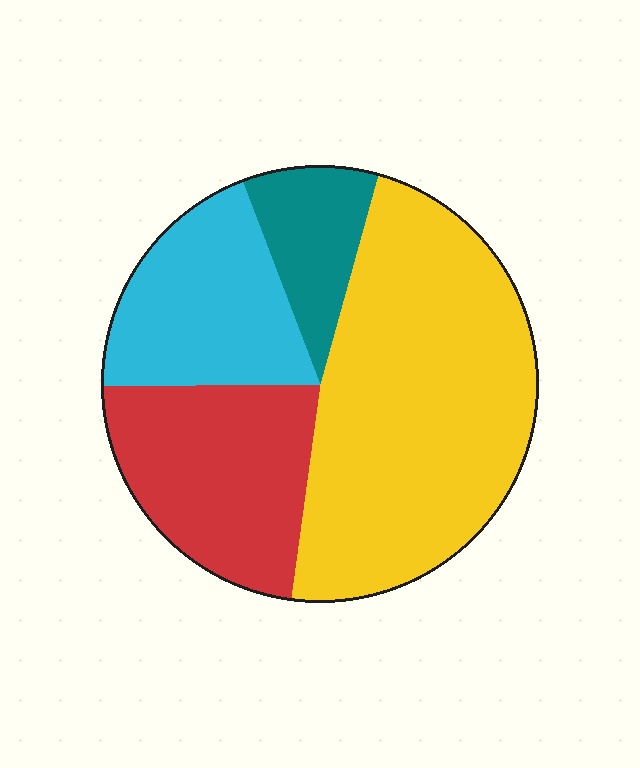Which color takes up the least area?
Teal, at roughly 10%.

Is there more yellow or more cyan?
Yellow.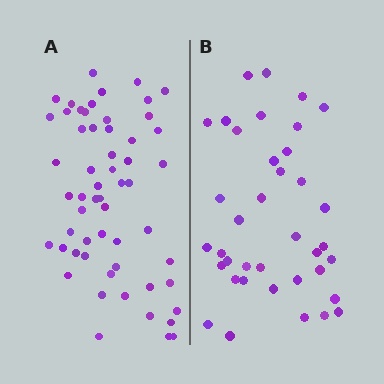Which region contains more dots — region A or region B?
Region A (the left region) has more dots.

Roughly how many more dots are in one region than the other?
Region A has approximately 20 more dots than region B.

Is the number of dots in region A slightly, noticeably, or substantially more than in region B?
Region A has substantially more. The ratio is roughly 1.5 to 1.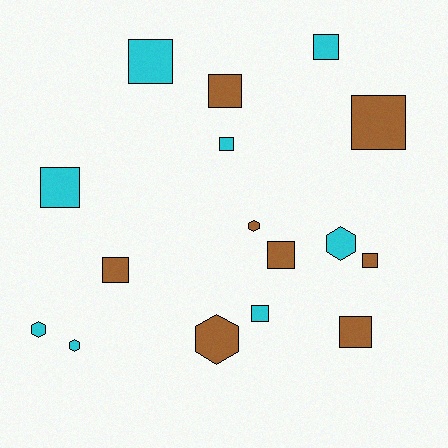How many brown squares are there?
There are 6 brown squares.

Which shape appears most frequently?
Square, with 11 objects.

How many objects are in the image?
There are 16 objects.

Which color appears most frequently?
Brown, with 8 objects.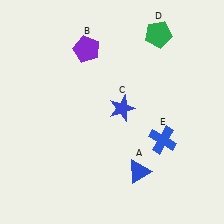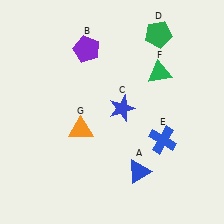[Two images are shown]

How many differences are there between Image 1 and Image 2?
There are 2 differences between the two images.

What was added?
A green triangle (F), an orange triangle (G) were added in Image 2.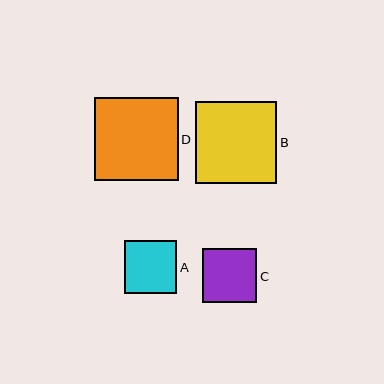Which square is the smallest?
Square A is the smallest with a size of approximately 53 pixels.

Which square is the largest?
Square D is the largest with a size of approximately 84 pixels.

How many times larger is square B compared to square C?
Square B is approximately 1.5 times the size of square C.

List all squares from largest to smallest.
From largest to smallest: D, B, C, A.